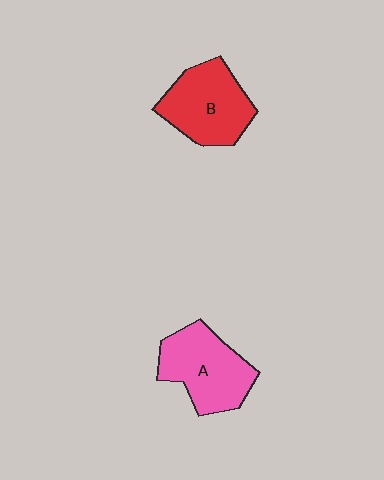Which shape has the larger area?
Shape A (pink).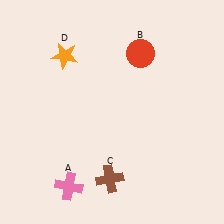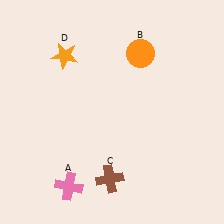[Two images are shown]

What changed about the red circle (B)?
In Image 1, B is red. In Image 2, it changed to orange.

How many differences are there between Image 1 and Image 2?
There is 1 difference between the two images.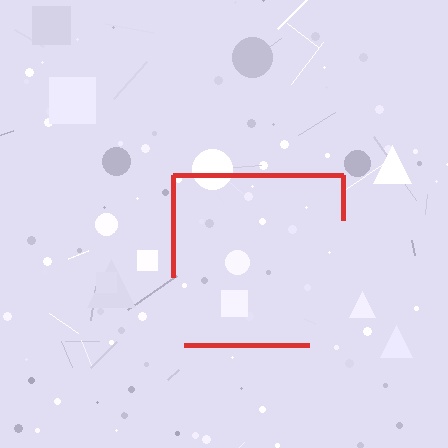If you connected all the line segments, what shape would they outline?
They would outline a square.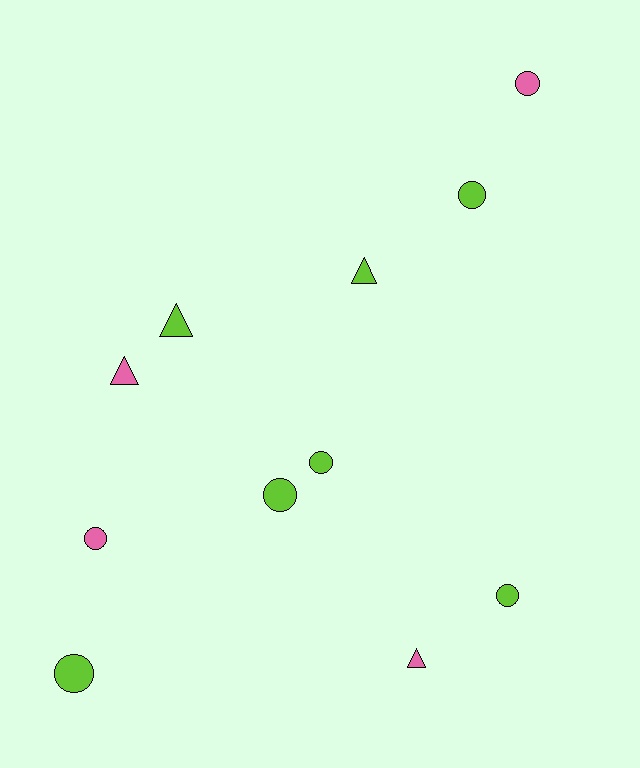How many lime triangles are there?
There are 2 lime triangles.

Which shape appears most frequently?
Circle, with 7 objects.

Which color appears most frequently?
Lime, with 7 objects.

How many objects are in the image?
There are 11 objects.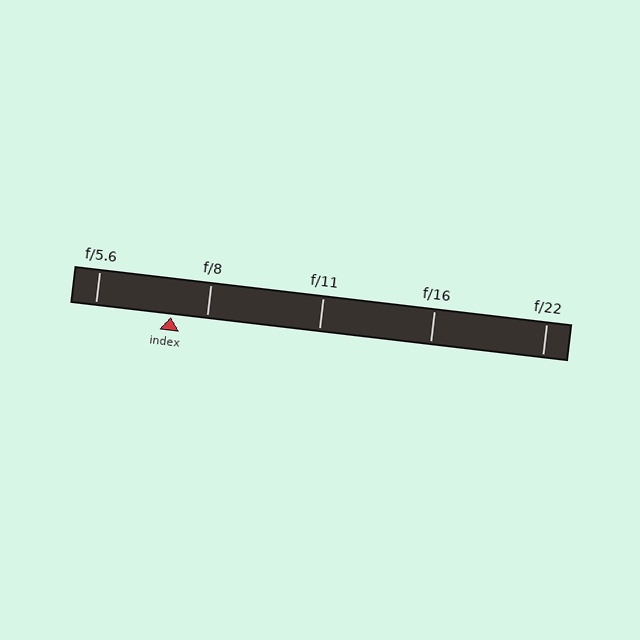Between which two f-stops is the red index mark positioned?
The index mark is between f/5.6 and f/8.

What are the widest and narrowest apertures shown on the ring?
The widest aperture shown is f/5.6 and the narrowest is f/22.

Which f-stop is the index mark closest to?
The index mark is closest to f/8.